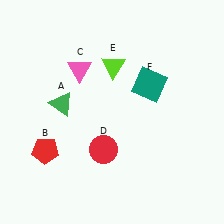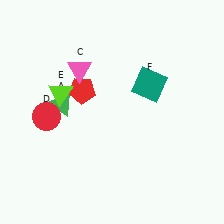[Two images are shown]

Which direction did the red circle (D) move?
The red circle (D) moved left.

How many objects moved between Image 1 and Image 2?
3 objects moved between the two images.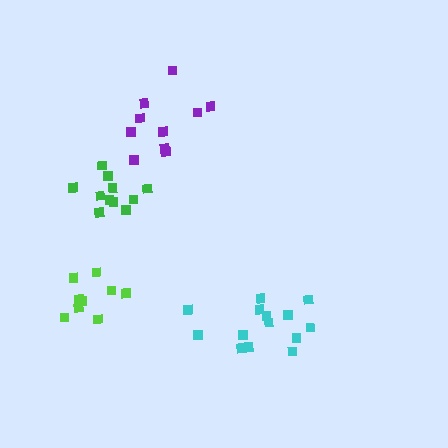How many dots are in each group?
Group 1: 9 dots, Group 2: 10 dots, Group 3: 14 dots, Group 4: 11 dots (44 total).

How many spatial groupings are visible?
There are 4 spatial groupings.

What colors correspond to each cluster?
The clusters are colored: lime, purple, cyan, green.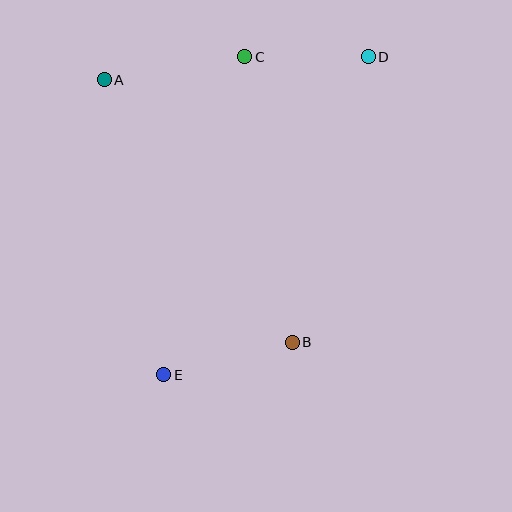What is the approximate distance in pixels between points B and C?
The distance between B and C is approximately 289 pixels.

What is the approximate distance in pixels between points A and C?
The distance between A and C is approximately 142 pixels.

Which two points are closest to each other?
Points C and D are closest to each other.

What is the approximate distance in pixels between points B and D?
The distance between B and D is approximately 296 pixels.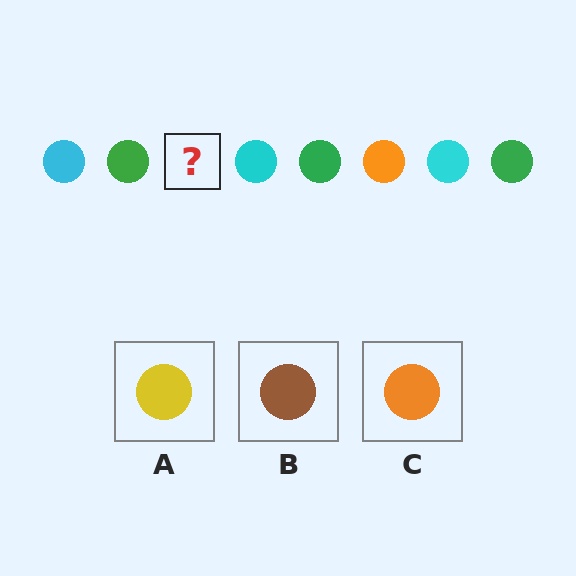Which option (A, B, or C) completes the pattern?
C.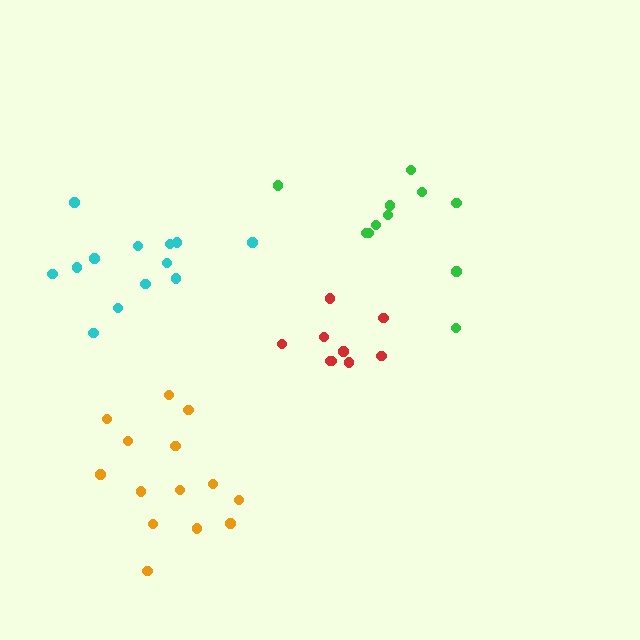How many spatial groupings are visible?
There are 4 spatial groupings.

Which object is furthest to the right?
The green cluster is rightmost.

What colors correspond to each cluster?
The clusters are colored: orange, cyan, green, red.